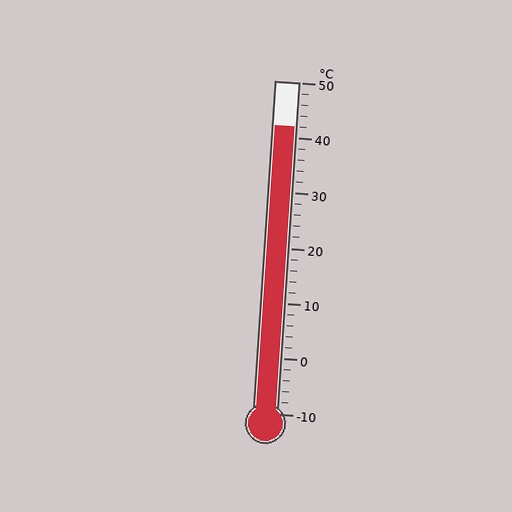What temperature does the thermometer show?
The thermometer shows approximately 42°C.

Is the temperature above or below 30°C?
The temperature is above 30°C.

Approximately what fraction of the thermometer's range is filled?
The thermometer is filled to approximately 85% of its range.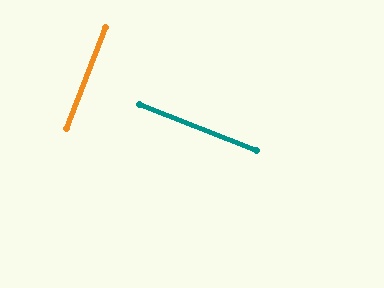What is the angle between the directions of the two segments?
Approximately 90 degrees.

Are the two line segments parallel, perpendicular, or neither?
Perpendicular — they meet at approximately 90°.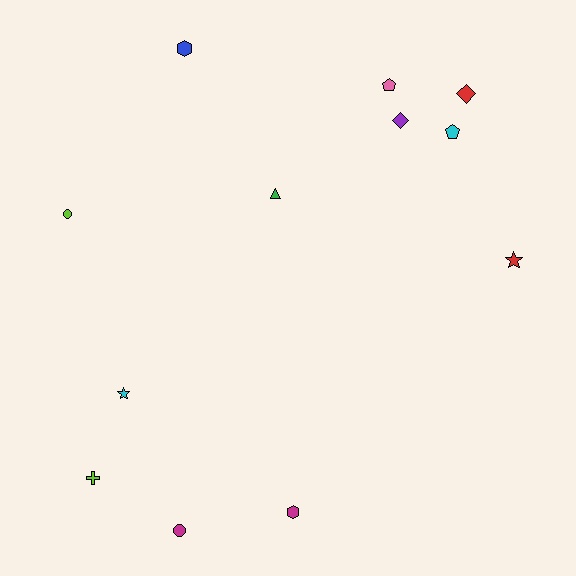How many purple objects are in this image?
There is 1 purple object.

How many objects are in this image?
There are 12 objects.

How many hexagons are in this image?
There are 2 hexagons.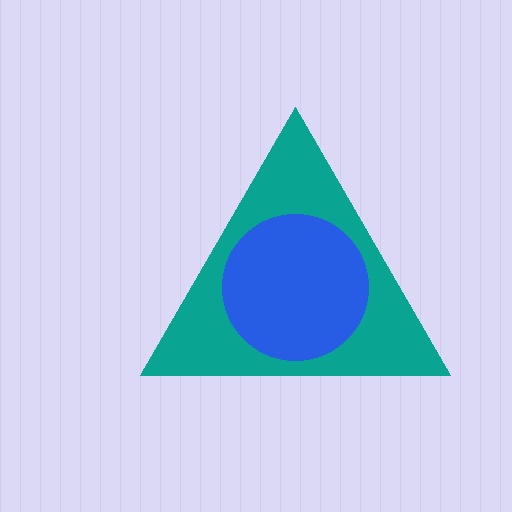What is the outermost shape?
The teal triangle.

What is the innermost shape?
The blue circle.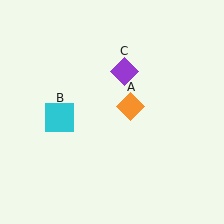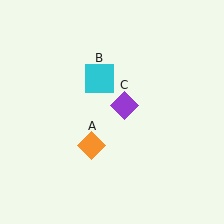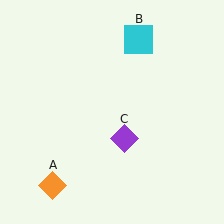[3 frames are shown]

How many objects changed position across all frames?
3 objects changed position: orange diamond (object A), cyan square (object B), purple diamond (object C).